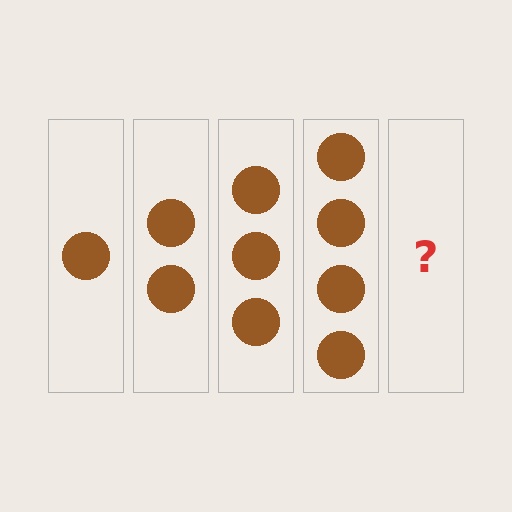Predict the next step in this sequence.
The next step is 5 circles.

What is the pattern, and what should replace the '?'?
The pattern is that each step adds one more circle. The '?' should be 5 circles.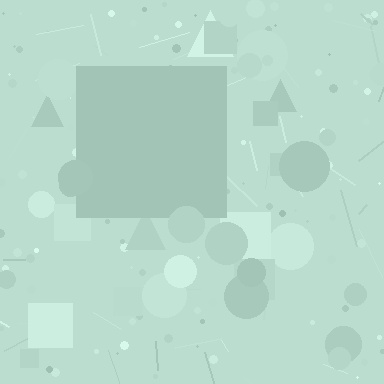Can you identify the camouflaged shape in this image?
The camouflaged shape is a square.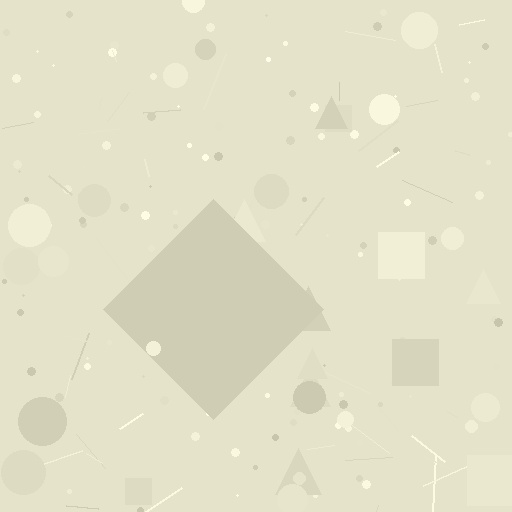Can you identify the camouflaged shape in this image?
The camouflaged shape is a diamond.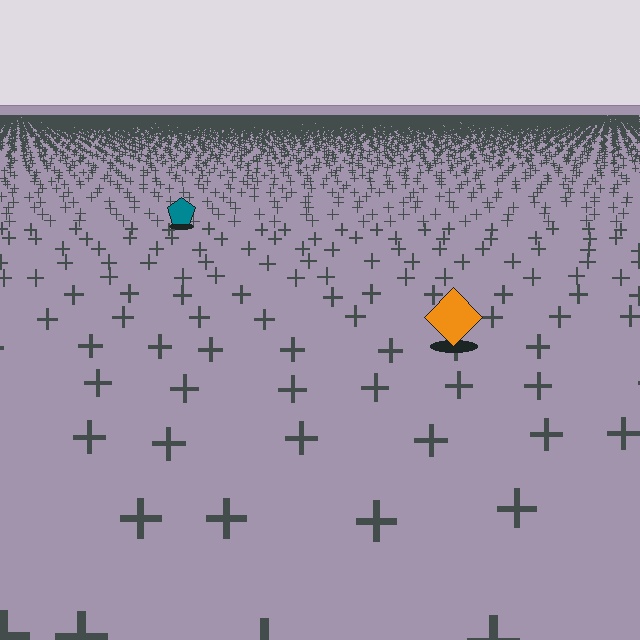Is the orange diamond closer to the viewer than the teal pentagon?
Yes. The orange diamond is closer — you can tell from the texture gradient: the ground texture is coarser near it.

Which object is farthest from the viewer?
The teal pentagon is farthest from the viewer. It appears smaller and the ground texture around it is denser.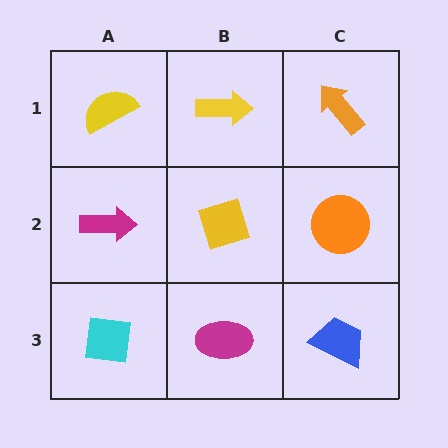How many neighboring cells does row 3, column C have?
2.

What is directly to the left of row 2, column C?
A yellow diamond.